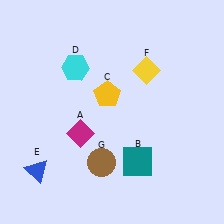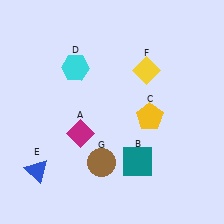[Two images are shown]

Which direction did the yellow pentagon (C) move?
The yellow pentagon (C) moved right.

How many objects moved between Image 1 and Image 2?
1 object moved between the two images.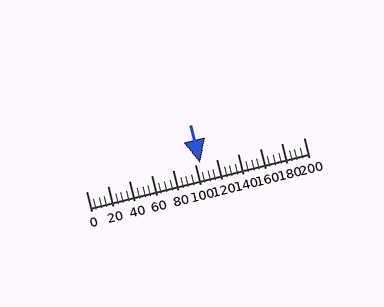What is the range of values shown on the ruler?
The ruler shows values from 0 to 200.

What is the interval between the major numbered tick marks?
The major tick marks are spaced 20 units apart.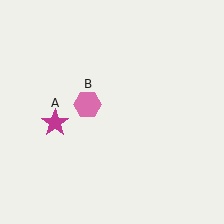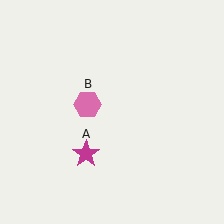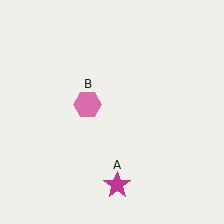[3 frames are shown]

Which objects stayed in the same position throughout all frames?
Pink hexagon (object B) remained stationary.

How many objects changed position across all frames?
1 object changed position: magenta star (object A).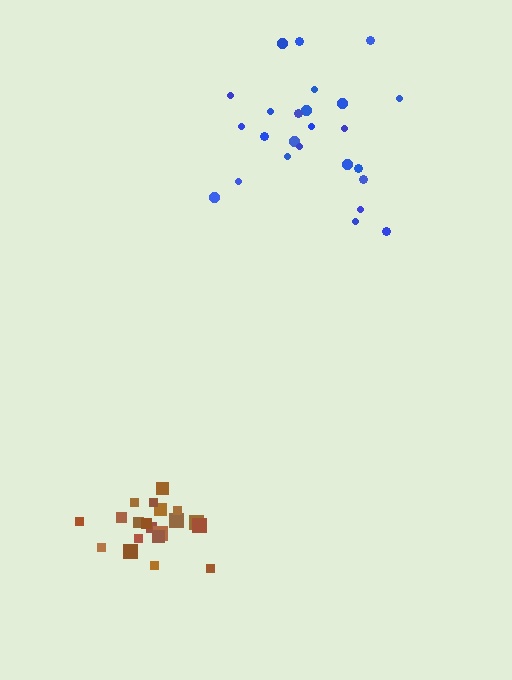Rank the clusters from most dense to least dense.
brown, blue.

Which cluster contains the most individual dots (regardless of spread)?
Blue (25).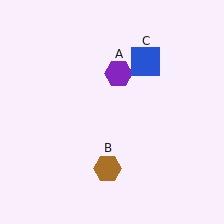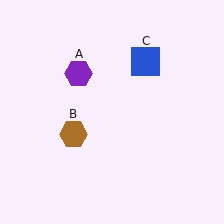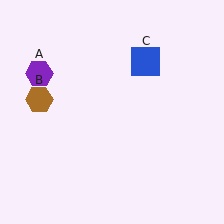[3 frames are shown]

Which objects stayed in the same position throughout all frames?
Blue square (object C) remained stationary.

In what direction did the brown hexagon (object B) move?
The brown hexagon (object B) moved up and to the left.